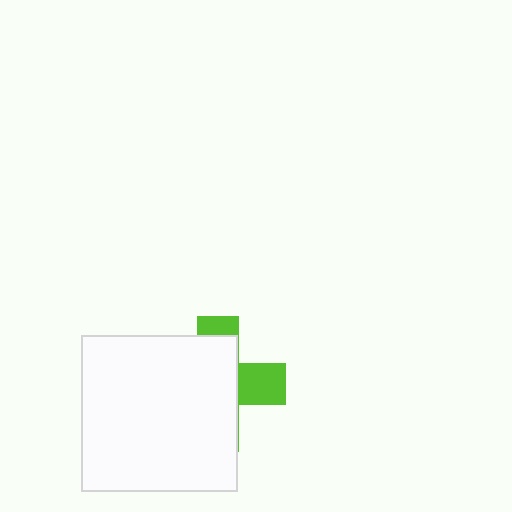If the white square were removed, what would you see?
You would see the complete lime cross.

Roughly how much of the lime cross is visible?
A small part of it is visible (roughly 31%).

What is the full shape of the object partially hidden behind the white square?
The partially hidden object is a lime cross.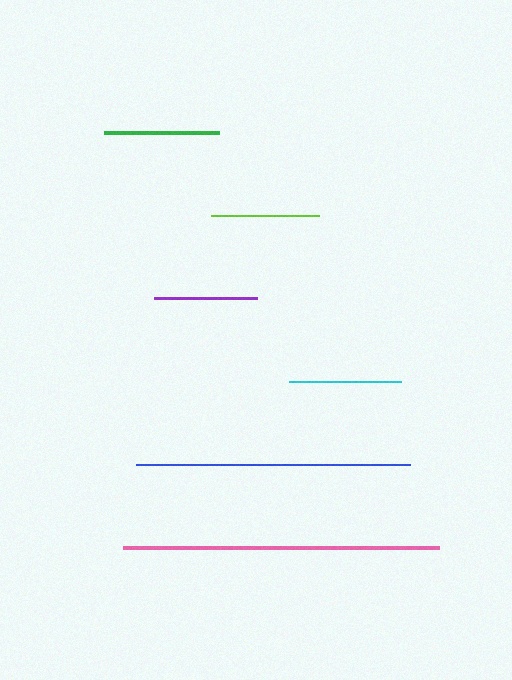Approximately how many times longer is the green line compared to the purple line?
The green line is approximately 1.1 times the length of the purple line.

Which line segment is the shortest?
The purple line is the shortest at approximately 103 pixels.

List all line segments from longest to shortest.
From longest to shortest: pink, blue, green, cyan, lime, purple.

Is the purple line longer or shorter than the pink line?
The pink line is longer than the purple line.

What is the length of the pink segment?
The pink segment is approximately 316 pixels long.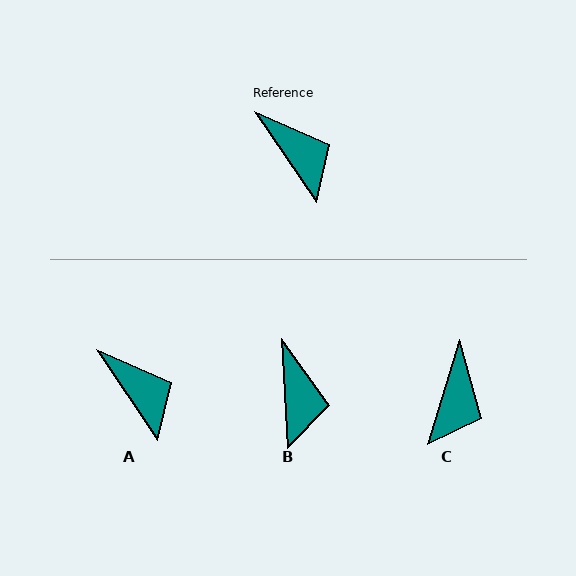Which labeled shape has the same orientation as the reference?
A.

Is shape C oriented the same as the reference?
No, it is off by about 50 degrees.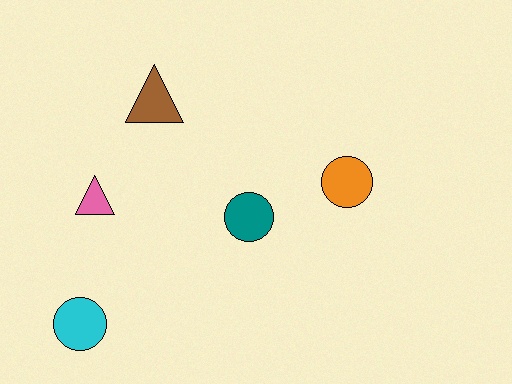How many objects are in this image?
There are 5 objects.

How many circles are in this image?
There are 3 circles.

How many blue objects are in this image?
There are no blue objects.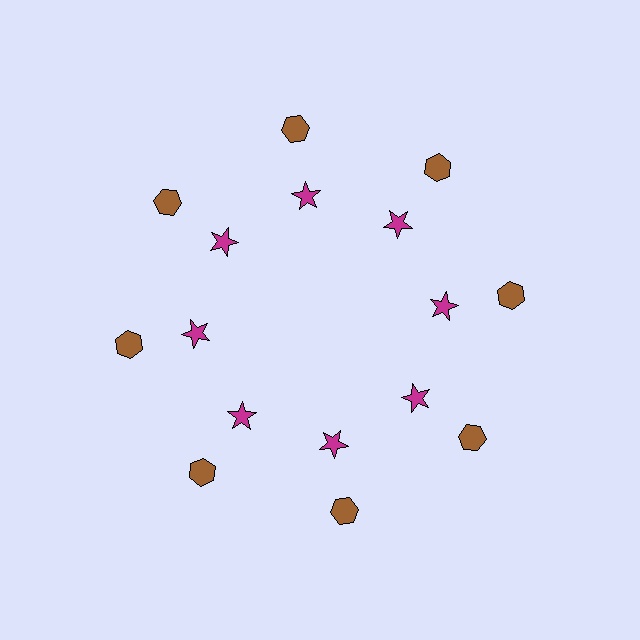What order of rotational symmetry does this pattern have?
This pattern has 8-fold rotational symmetry.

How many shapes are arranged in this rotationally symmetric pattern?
There are 16 shapes, arranged in 8 groups of 2.